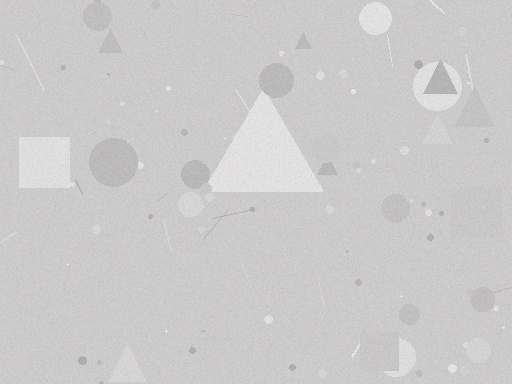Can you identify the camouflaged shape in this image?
The camouflaged shape is a triangle.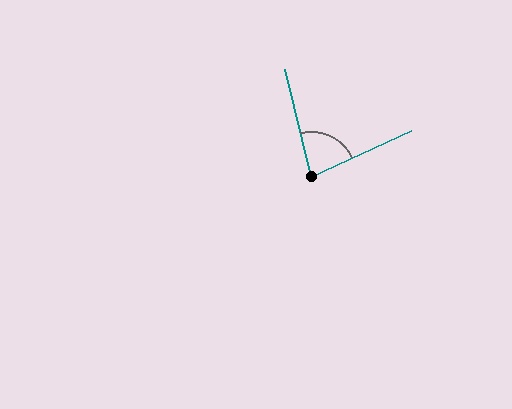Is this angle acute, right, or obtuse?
It is acute.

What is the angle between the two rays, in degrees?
Approximately 80 degrees.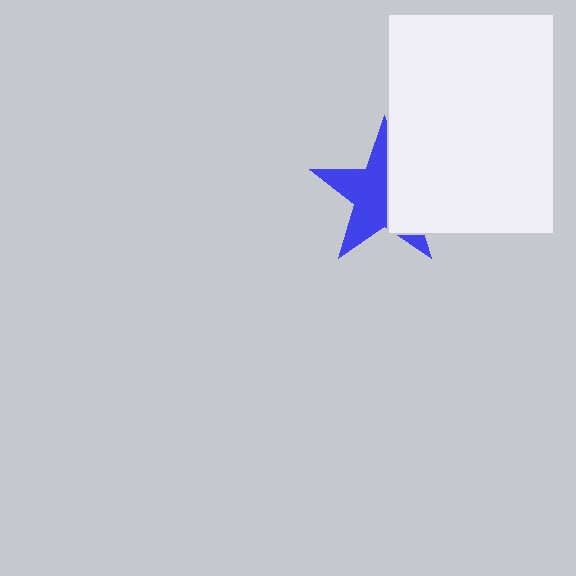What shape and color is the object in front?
The object in front is a white rectangle.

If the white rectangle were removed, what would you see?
You would see the complete blue star.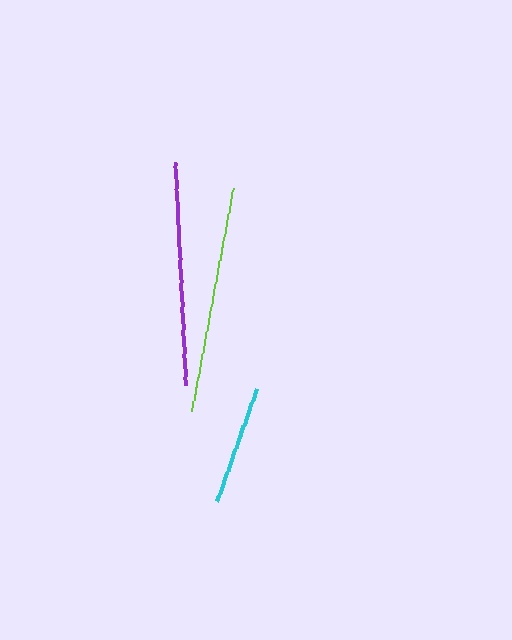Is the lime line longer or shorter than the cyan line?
The lime line is longer than the cyan line.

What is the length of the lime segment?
The lime segment is approximately 227 pixels long.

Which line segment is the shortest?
The cyan line is the shortest at approximately 120 pixels.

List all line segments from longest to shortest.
From longest to shortest: lime, purple, cyan.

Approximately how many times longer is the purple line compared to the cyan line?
The purple line is approximately 1.9 times the length of the cyan line.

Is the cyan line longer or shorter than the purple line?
The purple line is longer than the cyan line.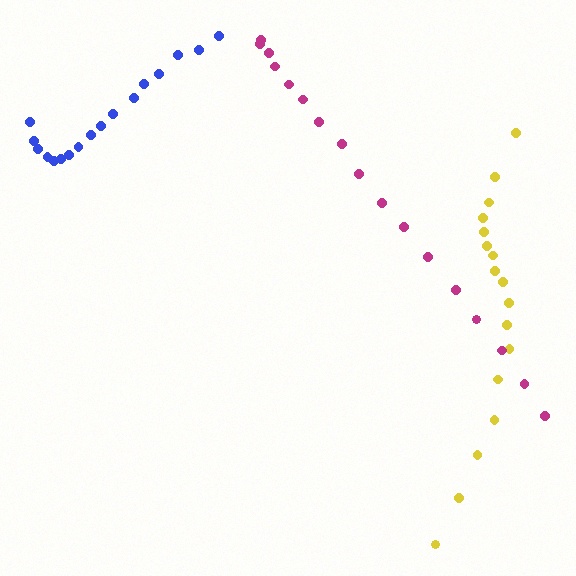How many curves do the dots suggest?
There are 3 distinct paths.